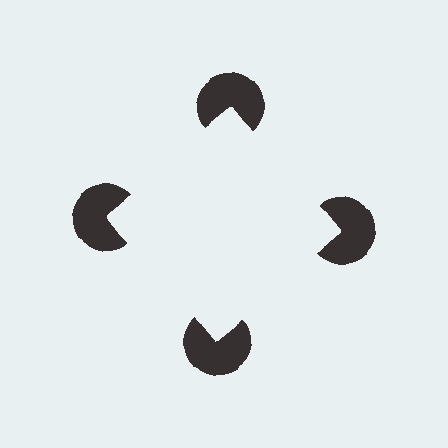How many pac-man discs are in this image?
There are 4 — one at each vertex of the illusory square.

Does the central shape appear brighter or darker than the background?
It typically appears slightly brighter than the background, even though no actual brightness change is drawn.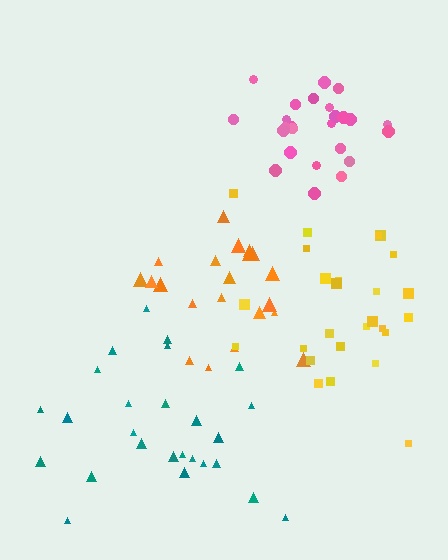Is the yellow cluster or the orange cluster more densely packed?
Orange.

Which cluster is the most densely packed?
Pink.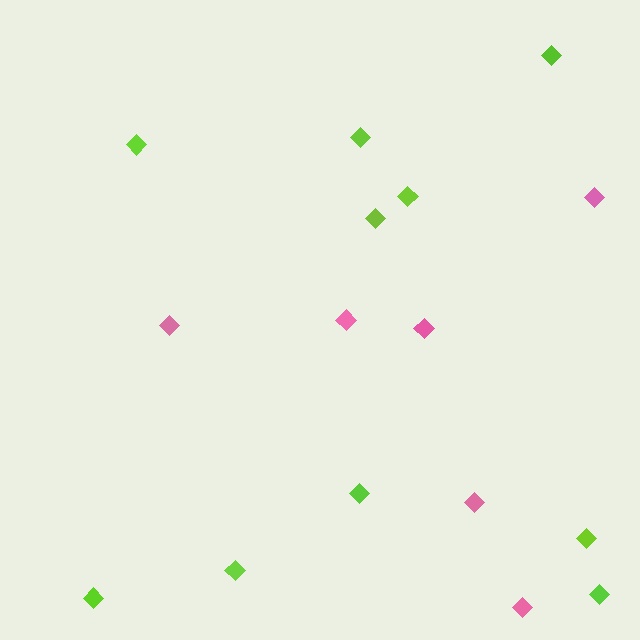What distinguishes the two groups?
There are 2 groups: one group of lime diamonds (10) and one group of pink diamonds (6).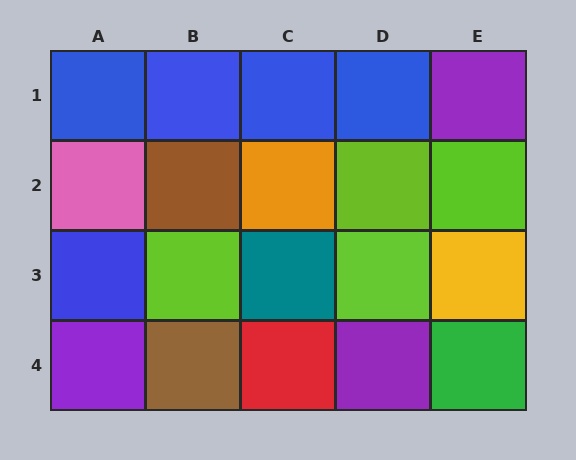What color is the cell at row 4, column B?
Brown.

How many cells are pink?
1 cell is pink.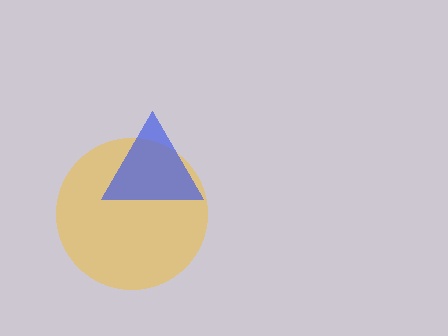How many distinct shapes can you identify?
There are 2 distinct shapes: a yellow circle, a blue triangle.